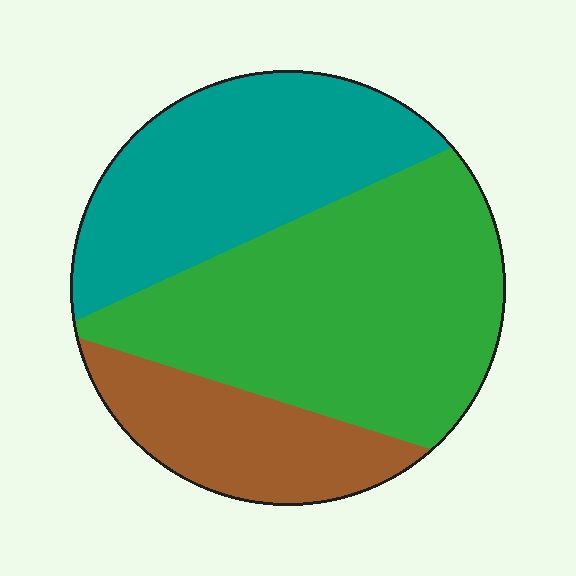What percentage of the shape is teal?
Teal covers 33% of the shape.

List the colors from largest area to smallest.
From largest to smallest: green, teal, brown.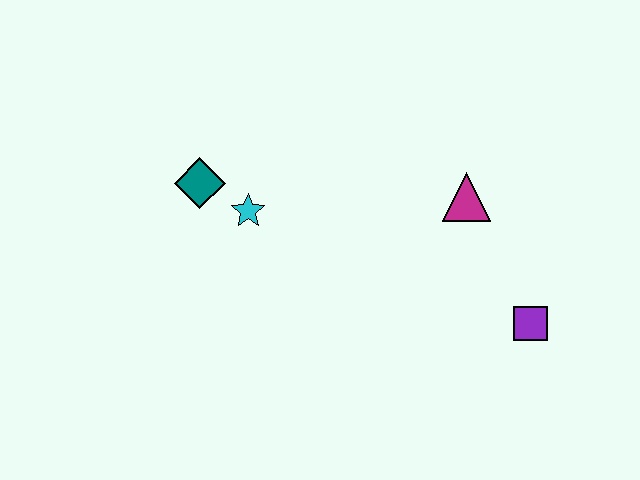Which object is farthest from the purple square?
The teal diamond is farthest from the purple square.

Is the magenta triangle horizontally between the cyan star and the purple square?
Yes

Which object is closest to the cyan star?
The teal diamond is closest to the cyan star.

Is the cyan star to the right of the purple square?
No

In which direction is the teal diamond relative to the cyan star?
The teal diamond is to the left of the cyan star.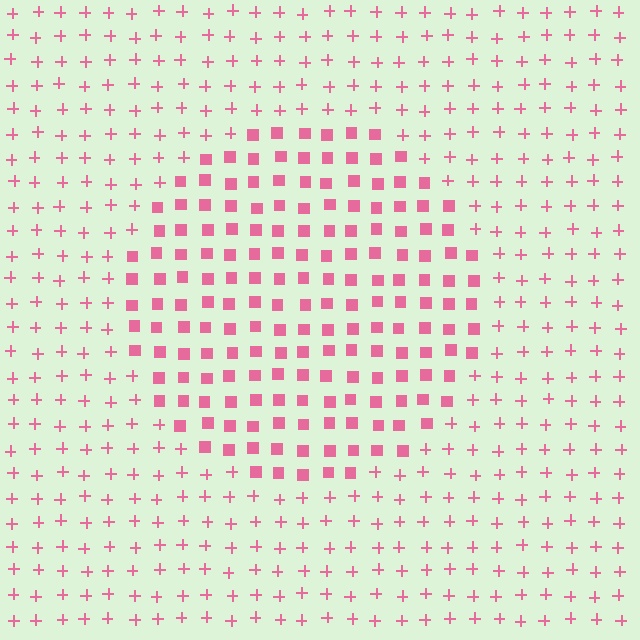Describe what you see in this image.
The image is filled with small pink elements arranged in a uniform grid. A circle-shaped region contains squares, while the surrounding area contains plus signs. The boundary is defined purely by the change in element shape.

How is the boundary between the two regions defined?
The boundary is defined by a change in element shape: squares inside vs. plus signs outside. All elements share the same color and spacing.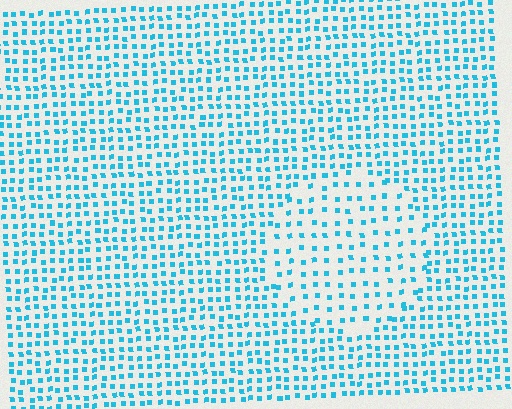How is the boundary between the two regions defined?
The boundary is defined by a change in element density (approximately 1.8x ratio). All elements are the same color, size, and shape.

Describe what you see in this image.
The image contains small cyan elements arranged at two different densities. A circle-shaped region is visible where the elements are less densely packed than the surrounding area.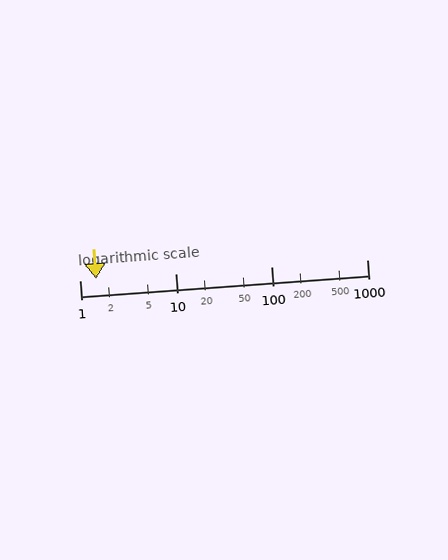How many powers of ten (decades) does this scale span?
The scale spans 3 decades, from 1 to 1000.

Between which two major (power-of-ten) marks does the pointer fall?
The pointer is between 1 and 10.